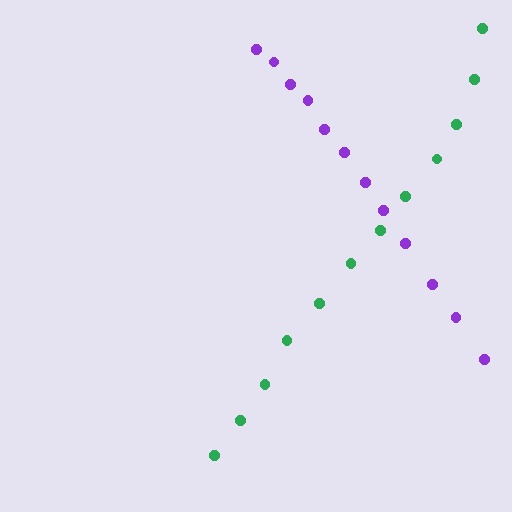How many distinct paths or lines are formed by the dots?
There are 2 distinct paths.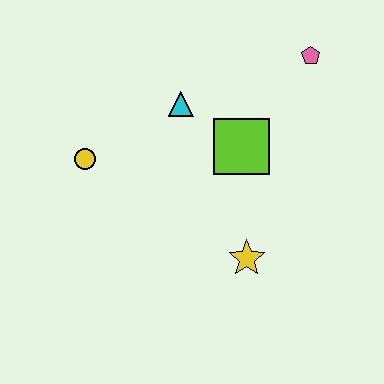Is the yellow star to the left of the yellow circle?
No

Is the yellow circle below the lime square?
Yes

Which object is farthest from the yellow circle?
The pink pentagon is farthest from the yellow circle.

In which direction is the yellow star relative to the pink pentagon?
The yellow star is below the pink pentagon.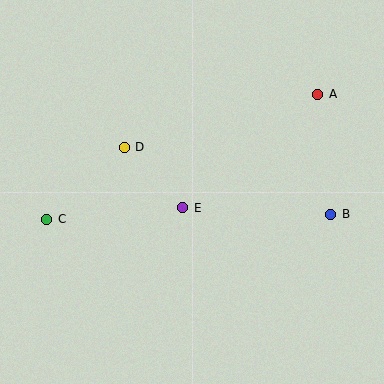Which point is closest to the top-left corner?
Point D is closest to the top-left corner.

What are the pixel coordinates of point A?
Point A is at (318, 94).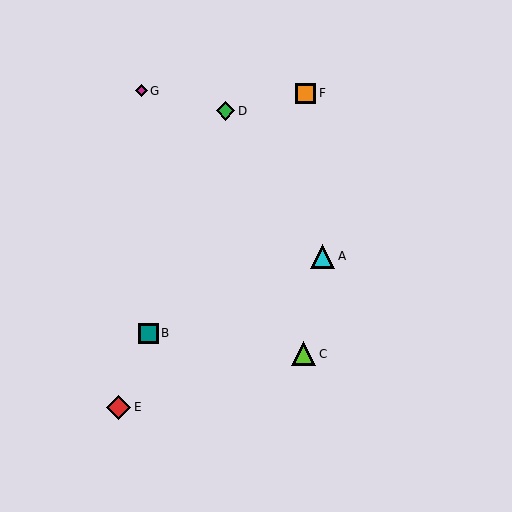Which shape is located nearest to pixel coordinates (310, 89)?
The orange square (labeled F) at (306, 93) is nearest to that location.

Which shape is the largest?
The red diamond (labeled E) is the largest.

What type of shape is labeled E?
Shape E is a red diamond.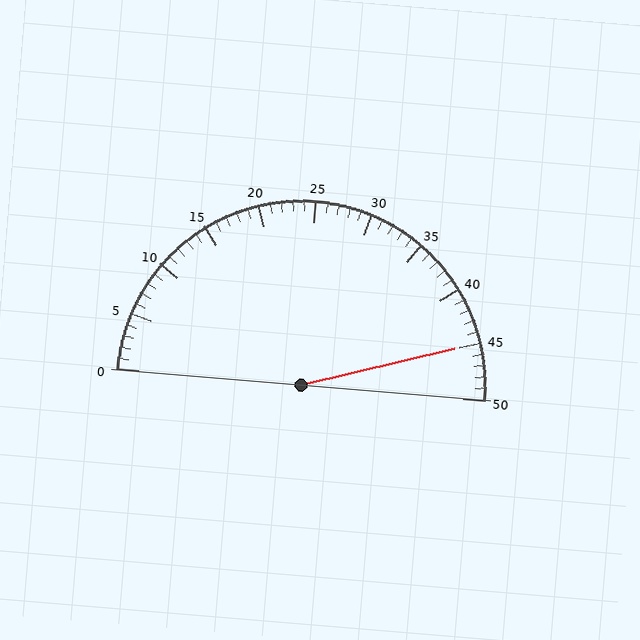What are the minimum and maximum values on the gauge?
The gauge ranges from 0 to 50.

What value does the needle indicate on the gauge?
The needle indicates approximately 45.